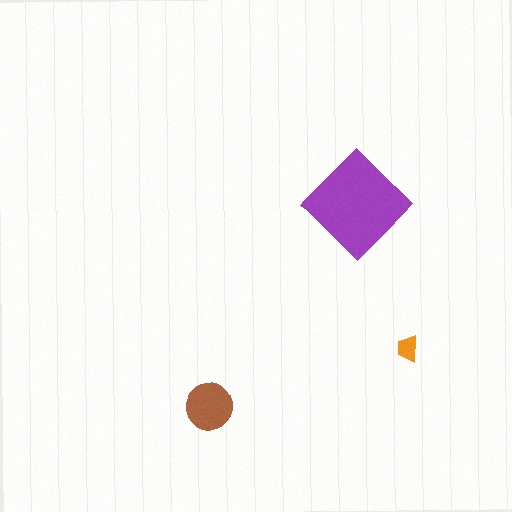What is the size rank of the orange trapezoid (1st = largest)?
3rd.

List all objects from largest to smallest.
The purple diamond, the brown circle, the orange trapezoid.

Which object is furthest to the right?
The orange trapezoid is rightmost.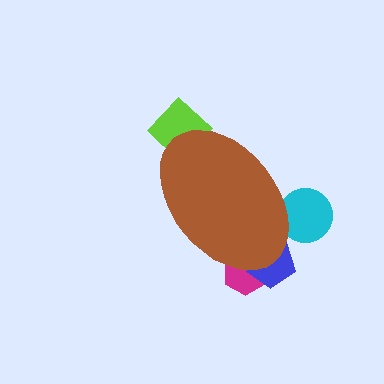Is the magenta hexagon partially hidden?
Yes, the magenta hexagon is partially hidden behind the brown ellipse.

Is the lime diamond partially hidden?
Yes, the lime diamond is partially hidden behind the brown ellipse.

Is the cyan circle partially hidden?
Yes, the cyan circle is partially hidden behind the brown ellipse.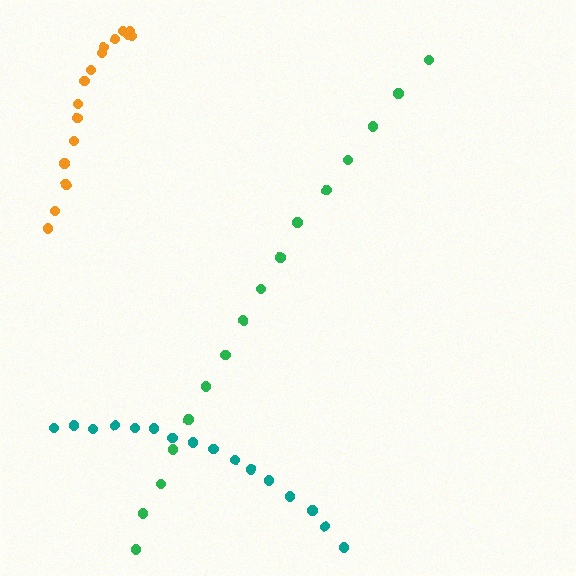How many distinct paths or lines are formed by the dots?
There are 3 distinct paths.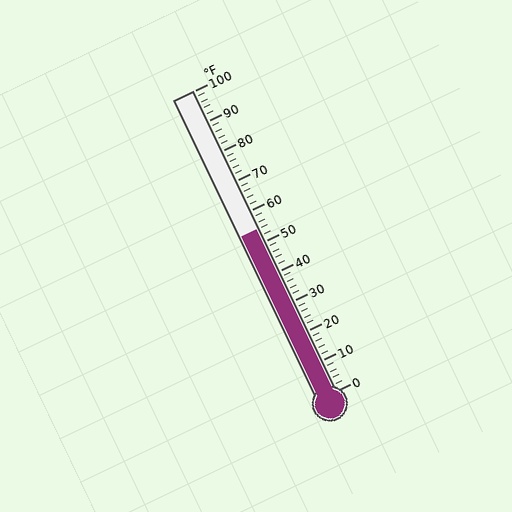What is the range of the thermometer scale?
The thermometer scale ranges from 0°F to 100°F.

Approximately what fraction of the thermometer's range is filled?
The thermometer is filled to approximately 55% of its range.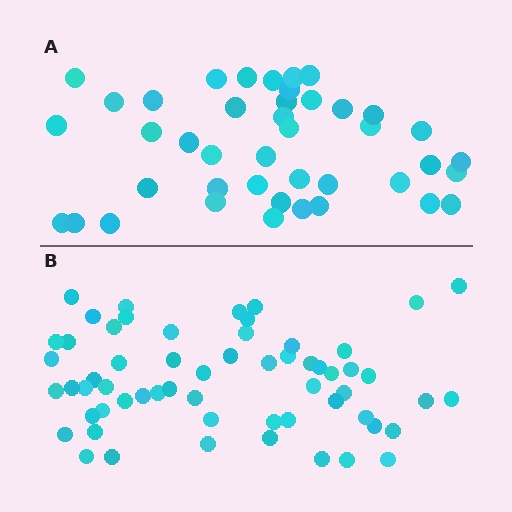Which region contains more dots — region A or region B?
Region B (the bottom region) has more dots.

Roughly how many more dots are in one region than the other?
Region B has approximately 20 more dots than region A.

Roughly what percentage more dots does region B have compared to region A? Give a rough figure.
About 45% more.